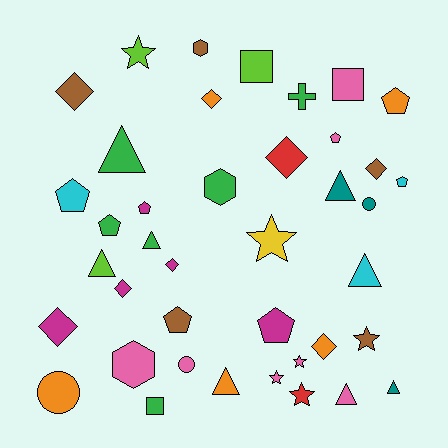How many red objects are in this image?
There are 2 red objects.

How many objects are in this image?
There are 40 objects.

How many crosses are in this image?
There is 1 cross.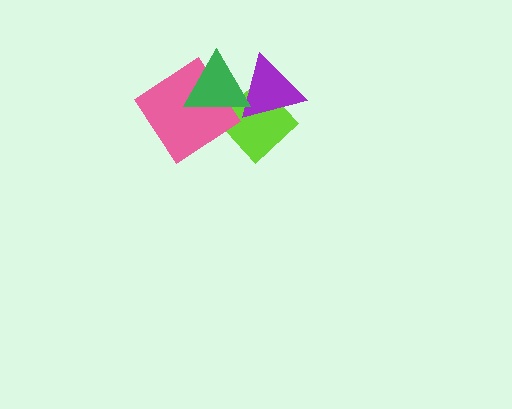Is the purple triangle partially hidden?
Yes, it is partially covered by another shape.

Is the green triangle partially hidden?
No, no other shape covers it.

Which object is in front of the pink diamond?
The green triangle is in front of the pink diamond.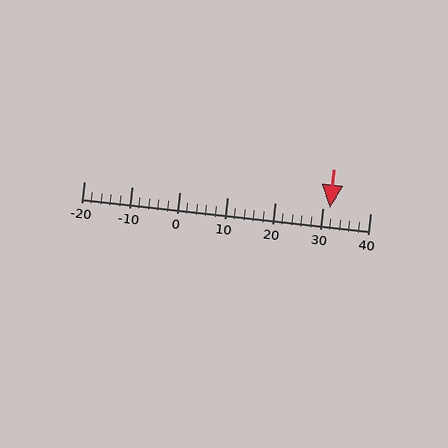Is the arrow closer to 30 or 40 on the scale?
The arrow is closer to 30.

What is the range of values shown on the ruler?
The ruler shows values from -20 to 40.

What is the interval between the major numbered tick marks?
The major tick marks are spaced 10 units apart.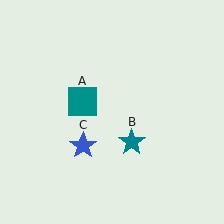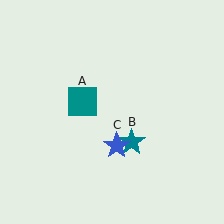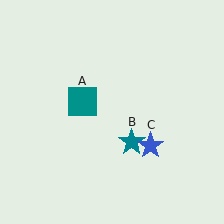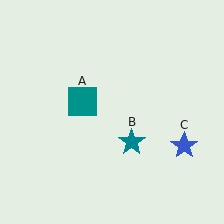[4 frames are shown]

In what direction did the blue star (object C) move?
The blue star (object C) moved right.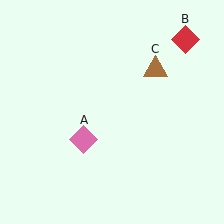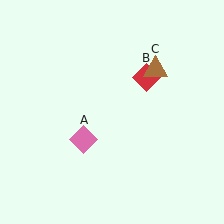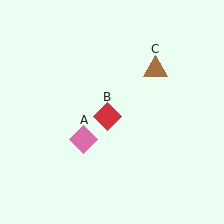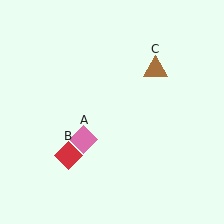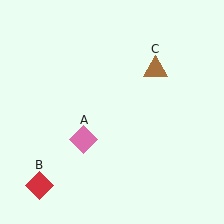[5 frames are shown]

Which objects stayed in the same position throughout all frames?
Pink diamond (object A) and brown triangle (object C) remained stationary.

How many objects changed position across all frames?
1 object changed position: red diamond (object B).